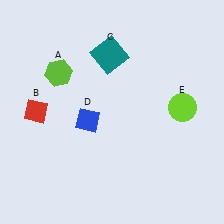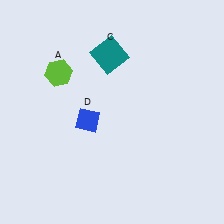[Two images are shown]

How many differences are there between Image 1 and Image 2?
There are 2 differences between the two images.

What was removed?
The red diamond (B), the lime circle (E) were removed in Image 2.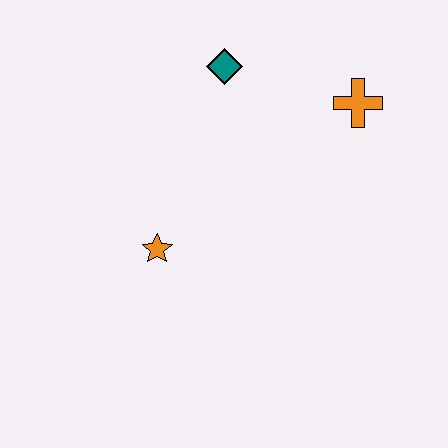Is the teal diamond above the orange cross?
Yes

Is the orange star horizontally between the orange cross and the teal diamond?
No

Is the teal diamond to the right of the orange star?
Yes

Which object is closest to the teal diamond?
The orange cross is closest to the teal diamond.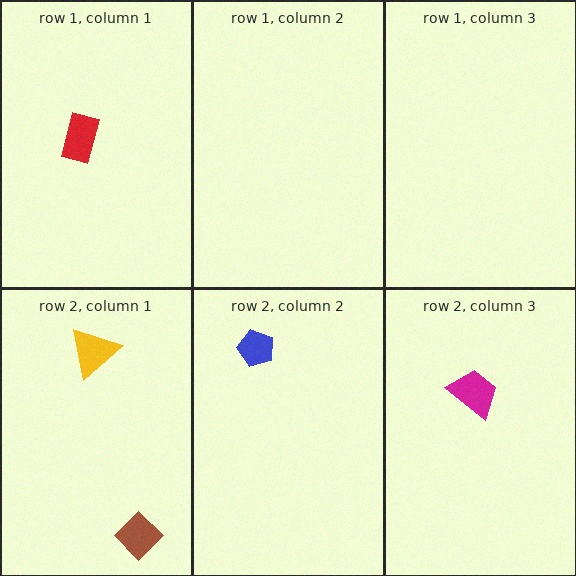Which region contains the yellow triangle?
The row 2, column 1 region.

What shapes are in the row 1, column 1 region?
The red rectangle.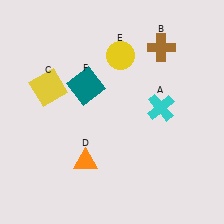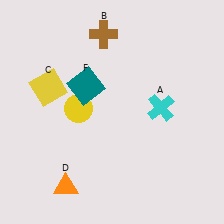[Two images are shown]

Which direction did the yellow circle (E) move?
The yellow circle (E) moved down.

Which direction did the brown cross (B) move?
The brown cross (B) moved left.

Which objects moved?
The objects that moved are: the brown cross (B), the orange triangle (D), the yellow circle (E).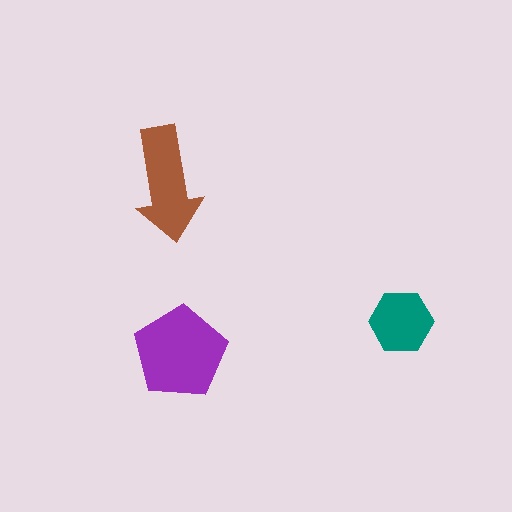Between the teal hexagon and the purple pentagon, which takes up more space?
The purple pentagon.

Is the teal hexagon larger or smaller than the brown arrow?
Smaller.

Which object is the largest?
The purple pentagon.